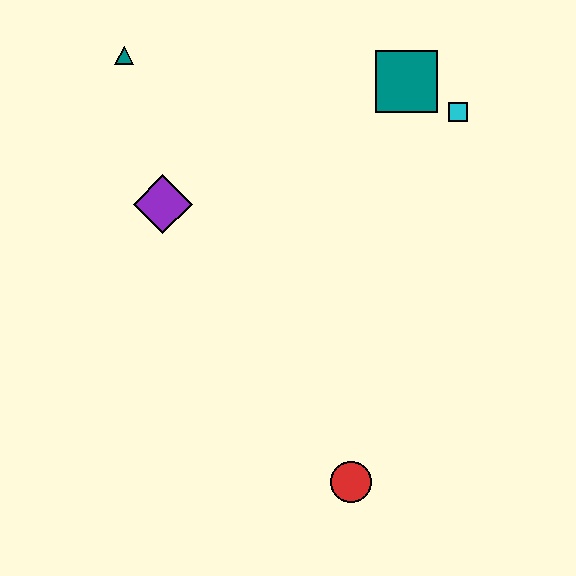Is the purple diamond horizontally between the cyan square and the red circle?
No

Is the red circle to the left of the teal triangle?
No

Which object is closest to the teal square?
The cyan square is closest to the teal square.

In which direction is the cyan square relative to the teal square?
The cyan square is to the right of the teal square.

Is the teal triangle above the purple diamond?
Yes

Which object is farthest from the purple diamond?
The red circle is farthest from the purple diamond.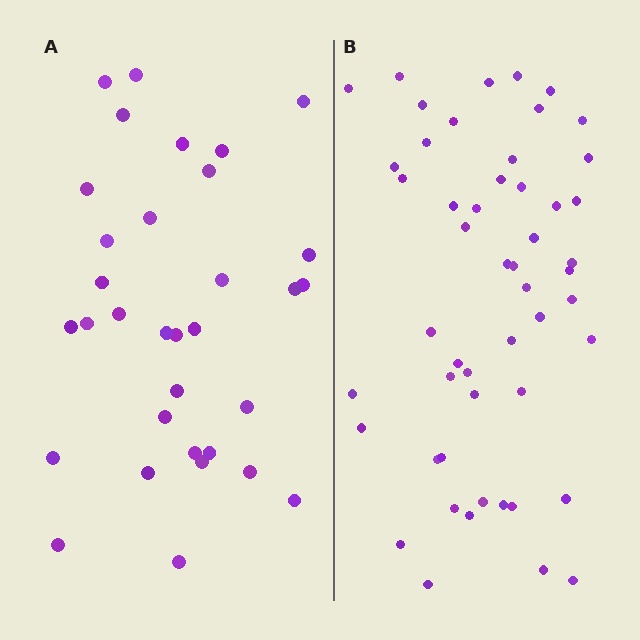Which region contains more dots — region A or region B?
Region B (the right region) has more dots.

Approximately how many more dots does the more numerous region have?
Region B has approximately 20 more dots than region A.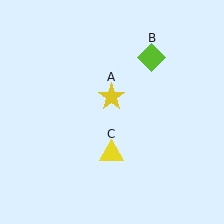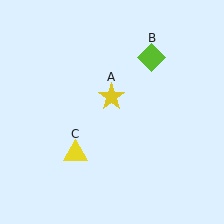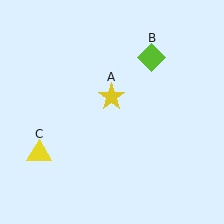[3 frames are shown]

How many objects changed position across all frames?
1 object changed position: yellow triangle (object C).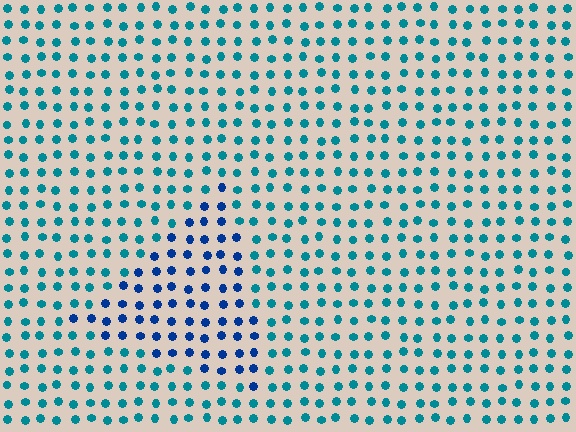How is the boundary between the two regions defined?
The boundary is defined purely by a slight shift in hue (about 34 degrees). Spacing, size, and orientation are identical on both sides.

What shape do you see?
I see a triangle.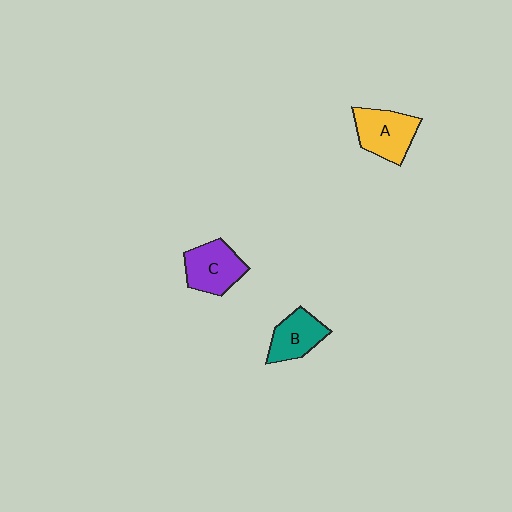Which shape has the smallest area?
Shape B (teal).